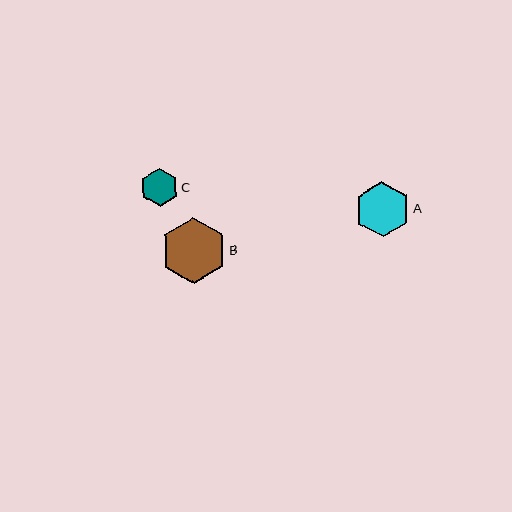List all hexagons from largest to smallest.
From largest to smallest: B, A, C.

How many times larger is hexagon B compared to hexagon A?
Hexagon B is approximately 1.2 times the size of hexagon A.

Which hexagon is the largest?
Hexagon B is the largest with a size of approximately 66 pixels.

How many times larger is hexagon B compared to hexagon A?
Hexagon B is approximately 1.2 times the size of hexagon A.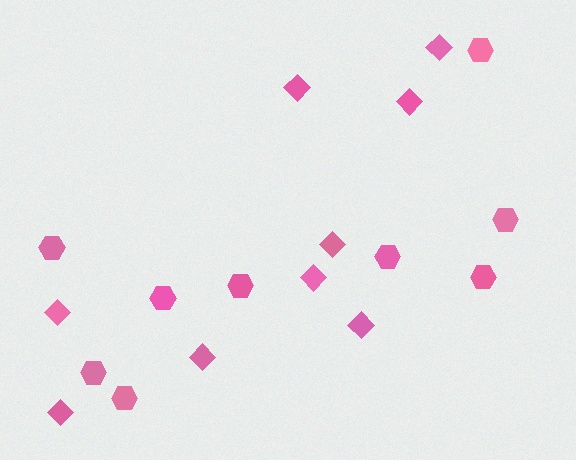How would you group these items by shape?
There are 2 groups: one group of diamonds (9) and one group of hexagons (9).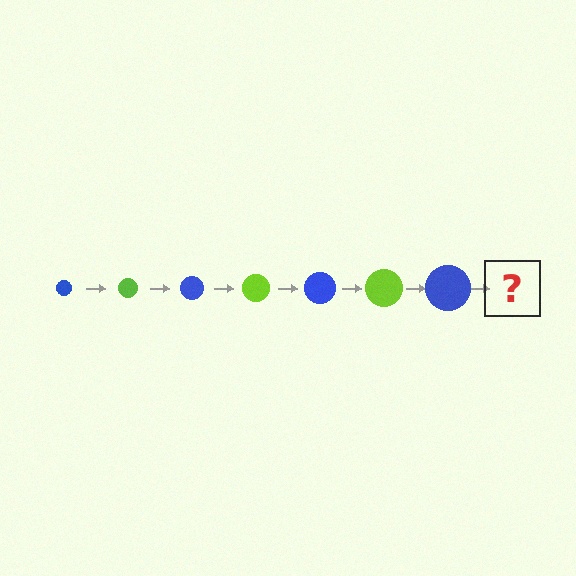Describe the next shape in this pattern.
It should be a lime circle, larger than the previous one.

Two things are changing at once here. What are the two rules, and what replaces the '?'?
The two rules are that the circle grows larger each step and the color cycles through blue and lime. The '?' should be a lime circle, larger than the previous one.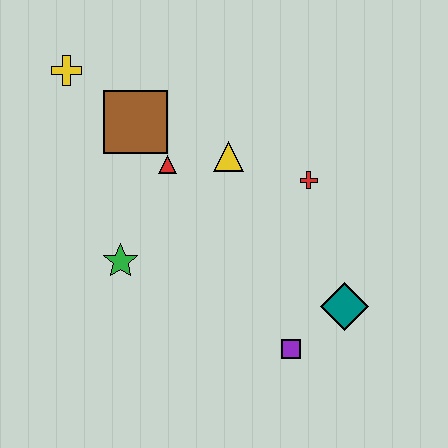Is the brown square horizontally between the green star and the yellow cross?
No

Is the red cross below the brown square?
Yes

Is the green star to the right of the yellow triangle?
No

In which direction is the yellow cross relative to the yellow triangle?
The yellow cross is to the left of the yellow triangle.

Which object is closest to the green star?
The red triangle is closest to the green star.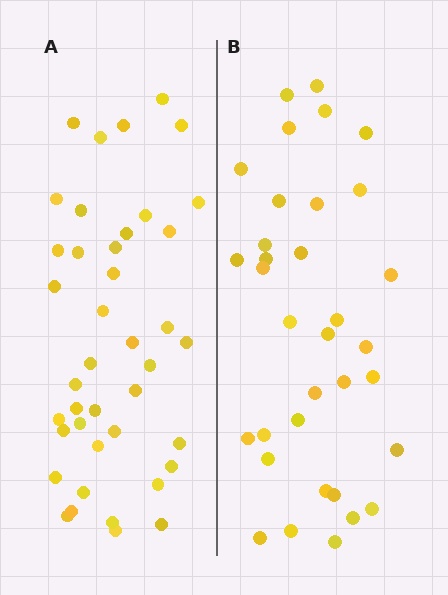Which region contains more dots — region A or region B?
Region A (the left region) has more dots.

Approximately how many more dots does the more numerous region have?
Region A has roughly 8 or so more dots than region B.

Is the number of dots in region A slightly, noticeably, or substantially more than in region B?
Region A has only slightly more — the two regions are fairly close. The ratio is roughly 1.2 to 1.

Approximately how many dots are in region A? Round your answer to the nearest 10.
About 40 dots. (The exact count is 41, which rounds to 40.)